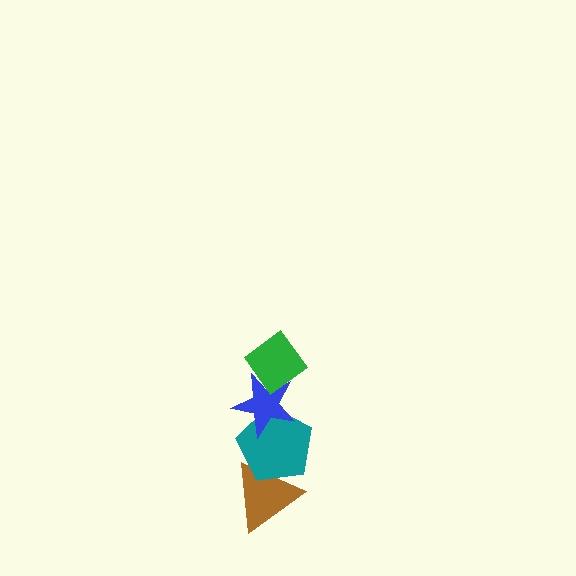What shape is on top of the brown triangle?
The teal pentagon is on top of the brown triangle.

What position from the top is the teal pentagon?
The teal pentagon is 3rd from the top.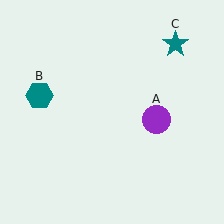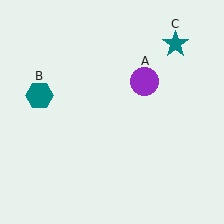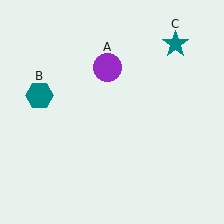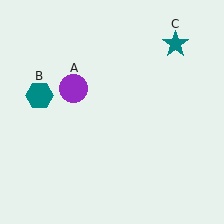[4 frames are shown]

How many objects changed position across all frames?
1 object changed position: purple circle (object A).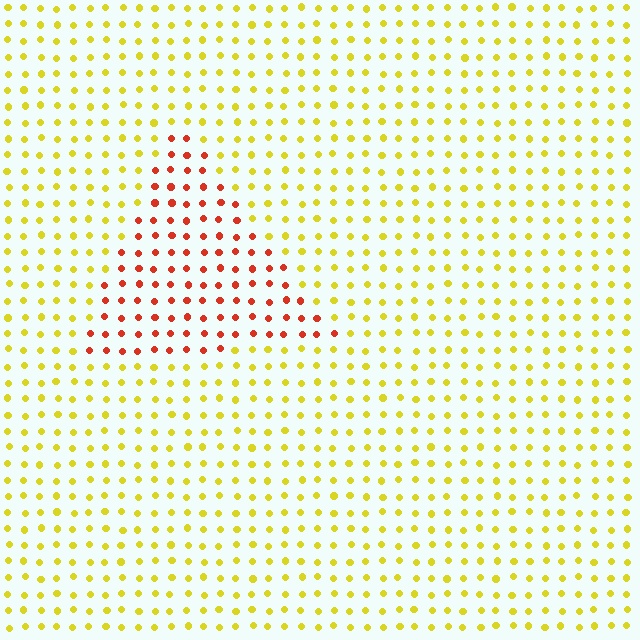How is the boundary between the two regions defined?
The boundary is defined purely by a slight shift in hue (about 54 degrees). Spacing, size, and orientation are identical on both sides.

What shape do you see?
I see a triangle.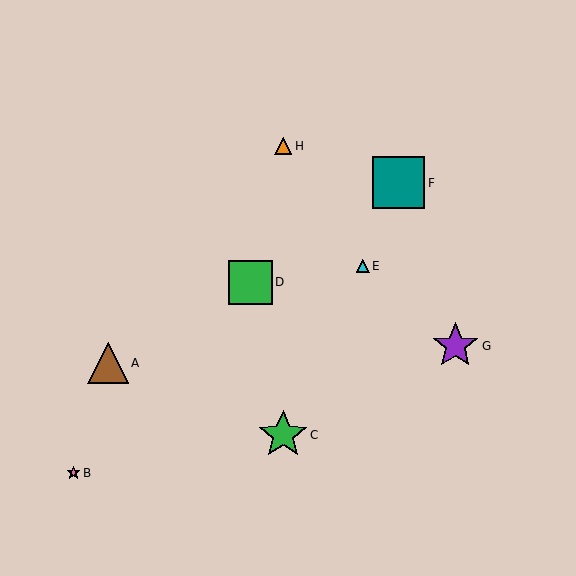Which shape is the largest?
The teal square (labeled F) is the largest.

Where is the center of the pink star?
The center of the pink star is at (74, 473).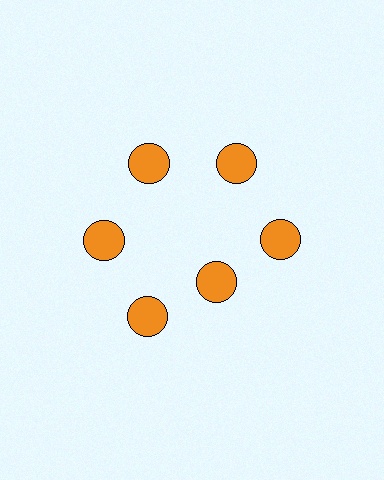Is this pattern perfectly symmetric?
No. The 6 orange circles are arranged in a ring, but one element near the 5 o'clock position is pulled inward toward the center, breaking the 6-fold rotational symmetry.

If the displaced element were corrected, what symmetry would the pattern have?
It would have 6-fold rotational symmetry — the pattern would map onto itself every 60 degrees.